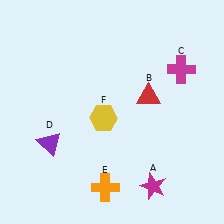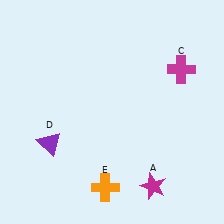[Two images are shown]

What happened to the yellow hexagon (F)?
The yellow hexagon (F) was removed in Image 2. It was in the bottom-left area of Image 1.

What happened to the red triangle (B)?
The red triangle (B) was removed in Image 2. It was in the top-right area of Image 1.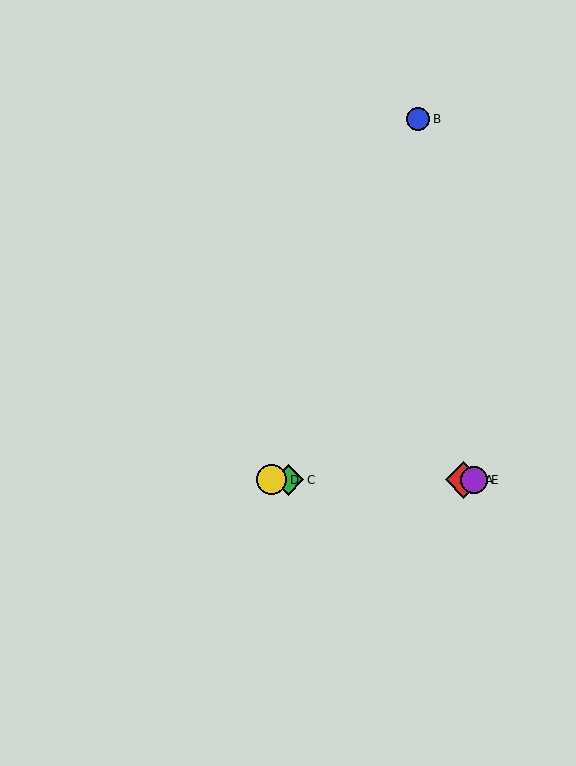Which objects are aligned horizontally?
Objects A, C, D, E are aligned horizontally.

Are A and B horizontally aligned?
No, A is at y≈480 and B is at y≈119.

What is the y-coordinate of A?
Object A is at y≈480.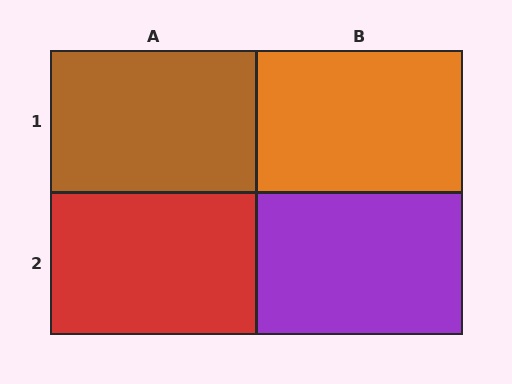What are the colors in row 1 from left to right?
Brown, orange.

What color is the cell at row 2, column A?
Red.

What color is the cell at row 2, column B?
Purple.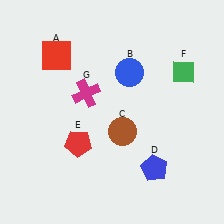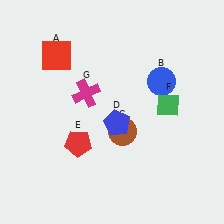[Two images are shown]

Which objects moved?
The objects that moved are: the blue circle (B), the blue pentagon (D), the green diamond (F).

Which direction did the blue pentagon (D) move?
The blue pentagon (D) moved up.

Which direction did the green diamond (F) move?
The green diamond (F) moved down.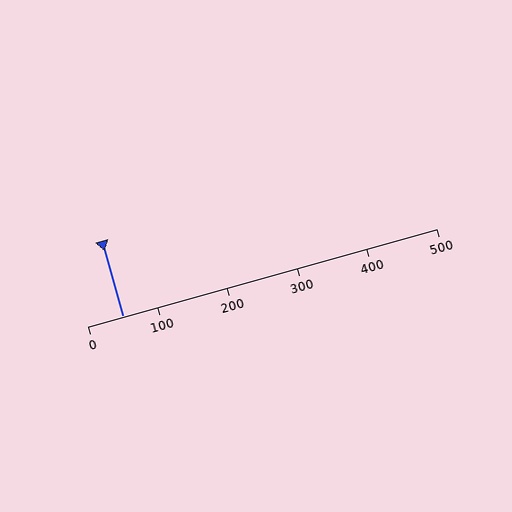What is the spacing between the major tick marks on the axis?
The major ticks are spaced 100 apart.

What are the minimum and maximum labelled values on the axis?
The axis runs from 0 to 500.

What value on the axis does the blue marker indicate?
The marker indicates approximately 50.